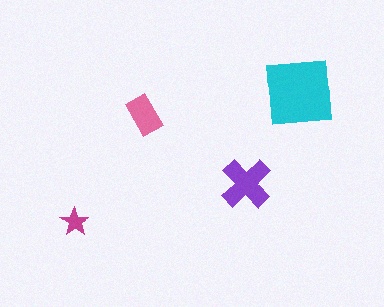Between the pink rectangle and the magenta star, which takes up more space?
The pink rectangle.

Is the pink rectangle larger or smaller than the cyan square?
Smaller.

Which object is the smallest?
The magenta star.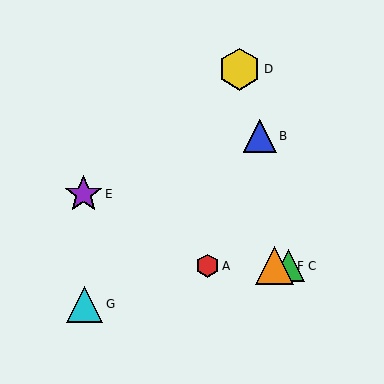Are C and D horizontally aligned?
No, C is at y≈266 and D is at y≈69.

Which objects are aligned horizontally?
Objects A, C, F are aligned horizontally.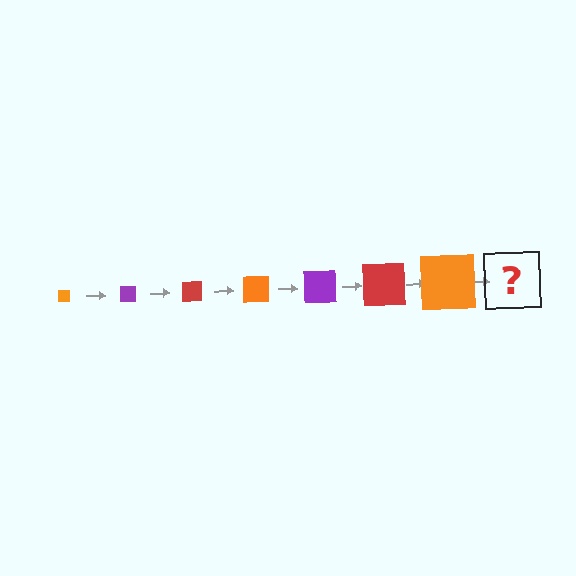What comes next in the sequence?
The next element should be a purple square, larger than the previous one.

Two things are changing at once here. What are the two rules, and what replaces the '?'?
The two rules are that the square grows larger each step and the color cycles through orange, purple, and red. The '?' should be a purple square, larger than the previous one.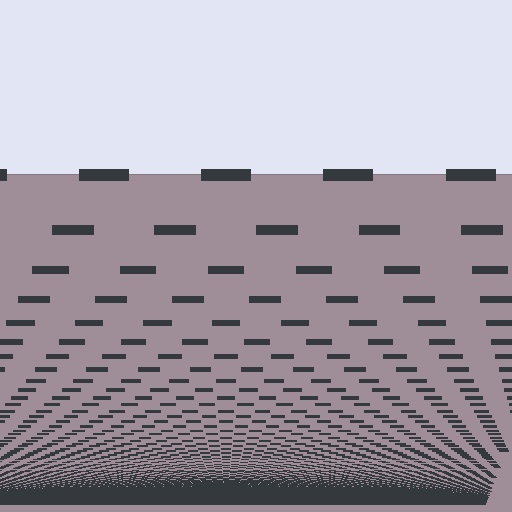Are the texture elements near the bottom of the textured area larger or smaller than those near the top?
Smaller. The gradient is inverted — elements near the bottom are smaller and denser.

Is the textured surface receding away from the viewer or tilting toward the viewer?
The surface appears to tilt toward the viewer. Texture elements get larger and sparser toward the top.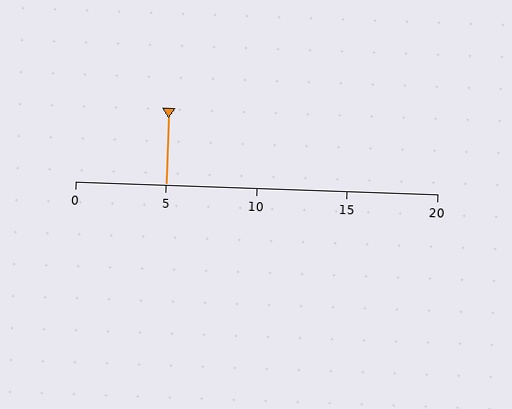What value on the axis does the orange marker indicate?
The marker indicates approximately 5.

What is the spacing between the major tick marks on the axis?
The major ticks are spaced 5 apart.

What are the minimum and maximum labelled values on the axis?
The axis runs from 0 to 20.